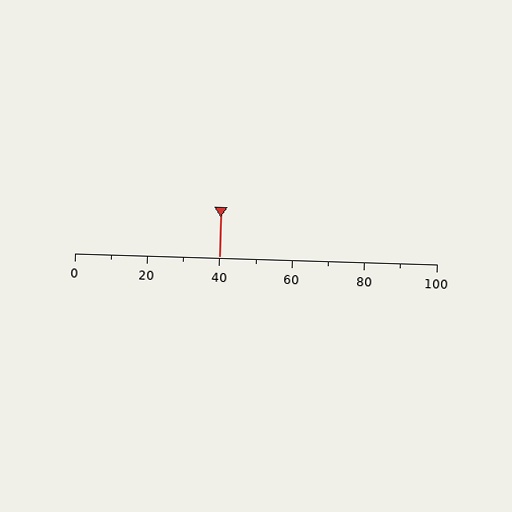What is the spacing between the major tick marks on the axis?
The major ticks are spaced 20 apart.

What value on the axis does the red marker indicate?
The marker indicates approximately 40.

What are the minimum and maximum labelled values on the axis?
The axis runs from 0 to 100.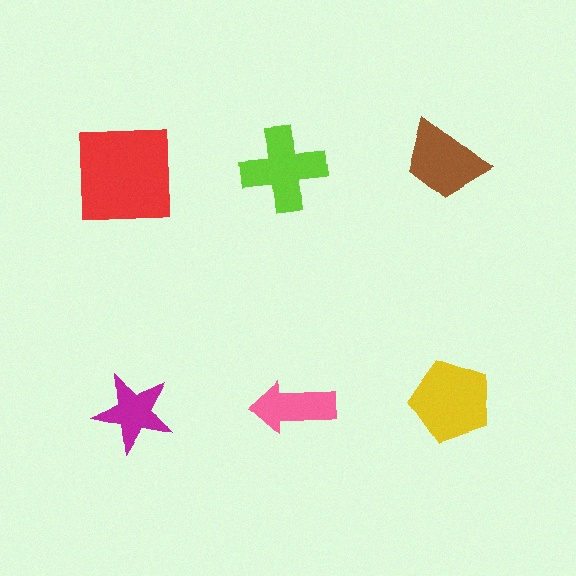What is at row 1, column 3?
A brown trapezoid.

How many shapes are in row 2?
3 shapes.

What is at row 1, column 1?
A red square.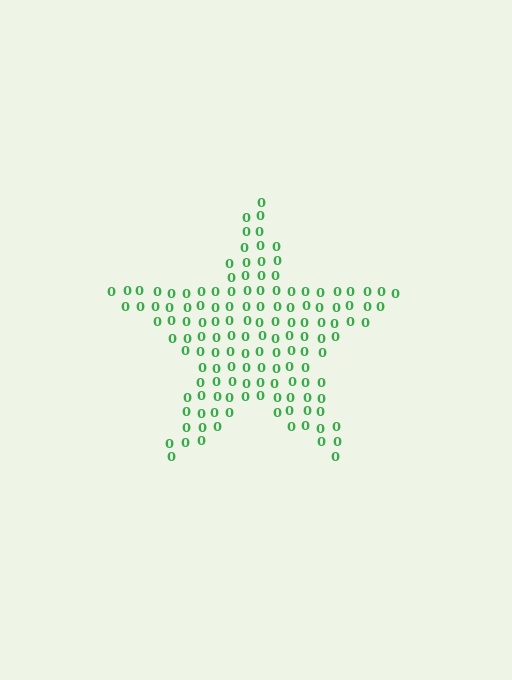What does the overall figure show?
The overall figure shows a star.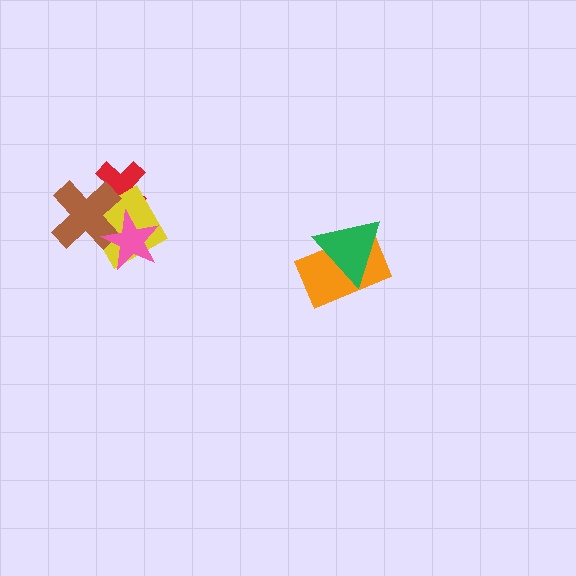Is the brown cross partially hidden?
Yes, it is partially covered by another shape.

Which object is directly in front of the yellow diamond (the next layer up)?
The brown cross is directly in front of the yellow diamond.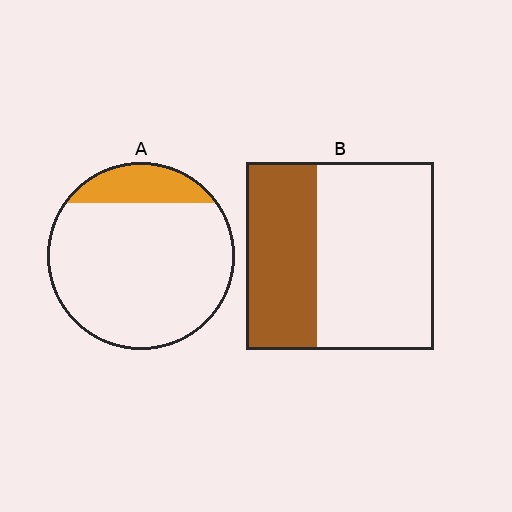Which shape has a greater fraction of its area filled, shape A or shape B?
Shape B.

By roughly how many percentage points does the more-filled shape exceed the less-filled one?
By roughly 20 percentage points (B over A).